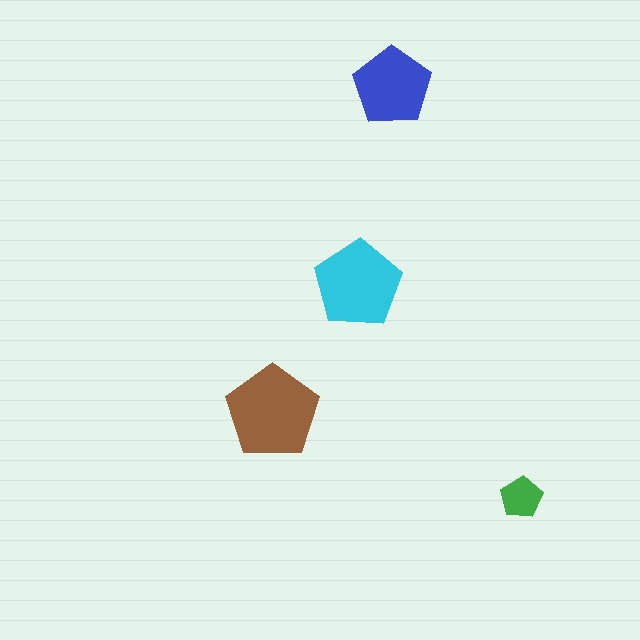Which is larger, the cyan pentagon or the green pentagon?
The cyan one.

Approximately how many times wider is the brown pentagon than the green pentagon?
About 2 times wider.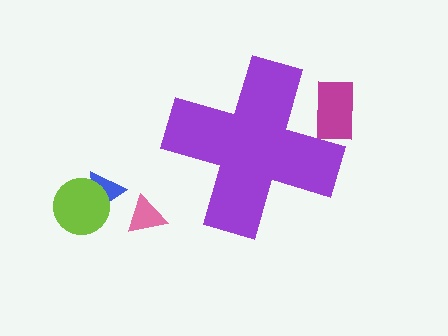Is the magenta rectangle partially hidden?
Yes, the magenta rectangle is partially hidden behind the purple cross.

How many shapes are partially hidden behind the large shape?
1 shape is partially hidden.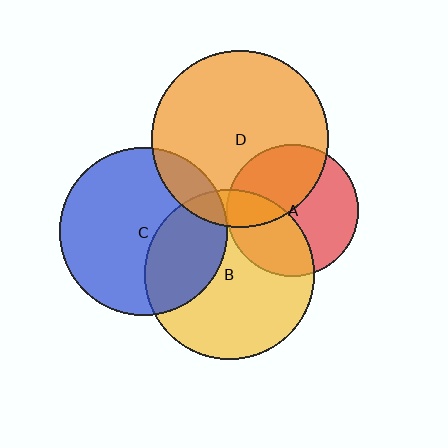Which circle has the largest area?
Circle D (orange).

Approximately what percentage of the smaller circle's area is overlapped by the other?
Approximately 35%.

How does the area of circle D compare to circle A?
Approximately 1.8 times.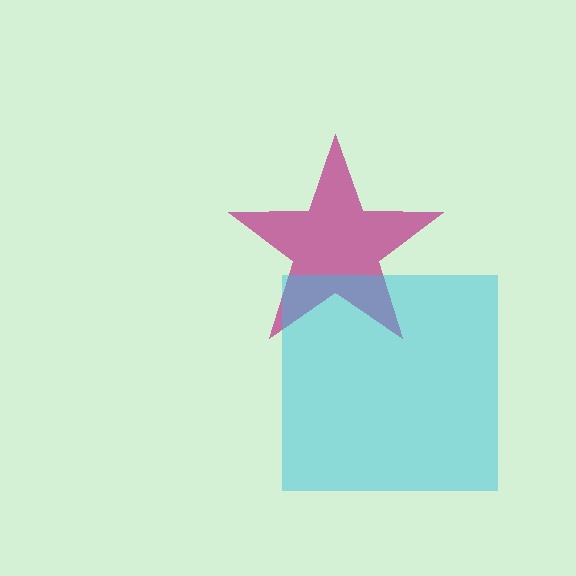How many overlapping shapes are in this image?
There are 2 overlapping shapes in the image.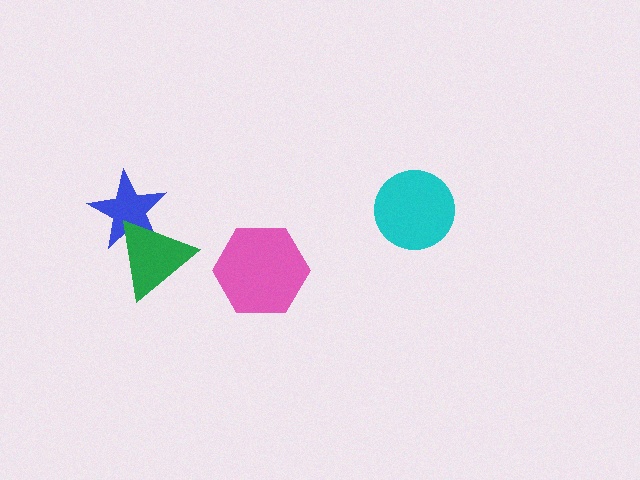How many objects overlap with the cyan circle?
0 objects overlap with the cyan circle.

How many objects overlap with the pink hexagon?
0 objects overlap with the pink hexagon.